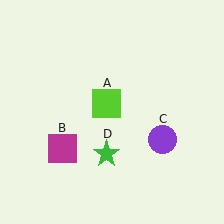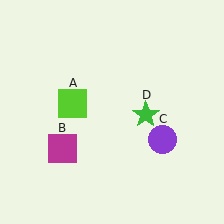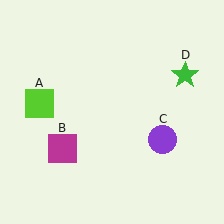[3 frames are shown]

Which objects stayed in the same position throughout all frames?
Magenta square (object B) and purple circle (object C) remained stationary.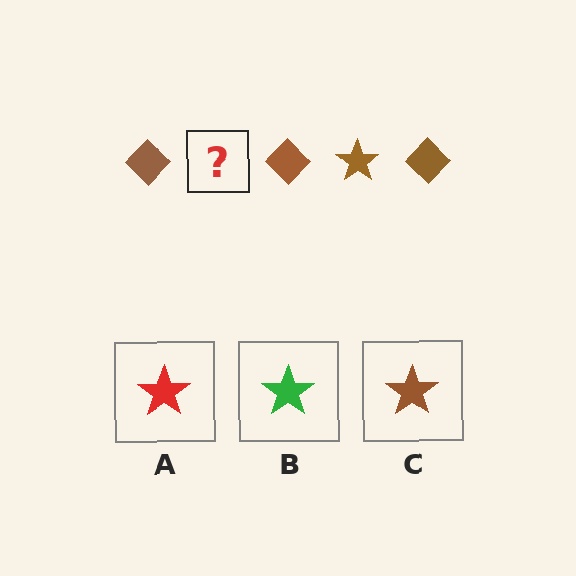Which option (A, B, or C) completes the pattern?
C.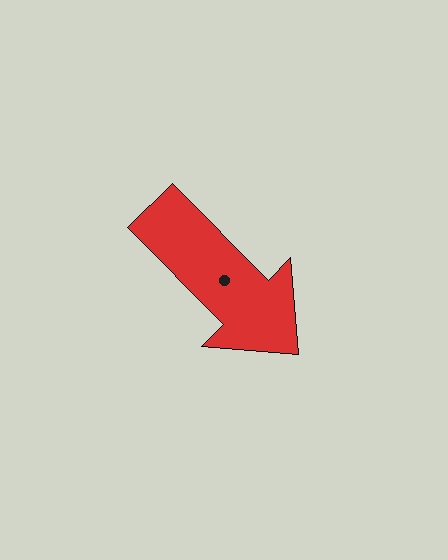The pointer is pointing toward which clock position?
Roughly 5 o'clock.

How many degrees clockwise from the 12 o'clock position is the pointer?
Approximately 135 degrees.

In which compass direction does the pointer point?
Southeast.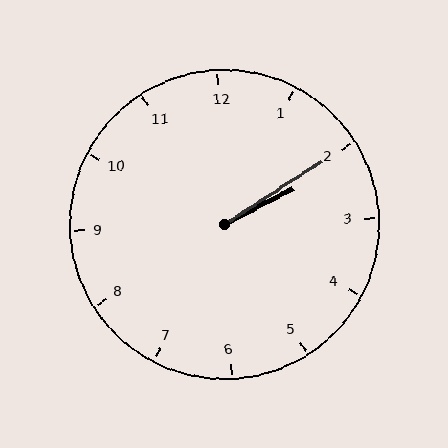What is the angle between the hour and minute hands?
Approximately 5 degrees.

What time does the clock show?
2:10.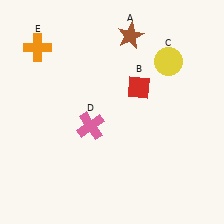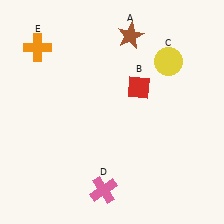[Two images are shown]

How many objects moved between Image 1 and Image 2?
1 object moved between the two images.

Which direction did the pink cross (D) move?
The pink cross (D) moved down.